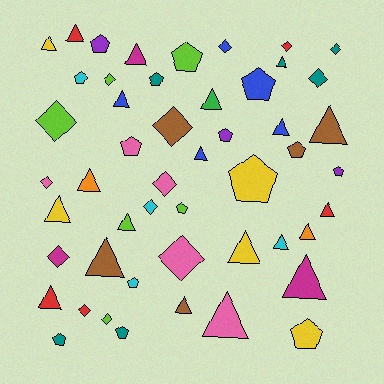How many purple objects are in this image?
There are 3 purple objects.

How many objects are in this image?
There are 50 objects.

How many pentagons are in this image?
There are 15 pentagons.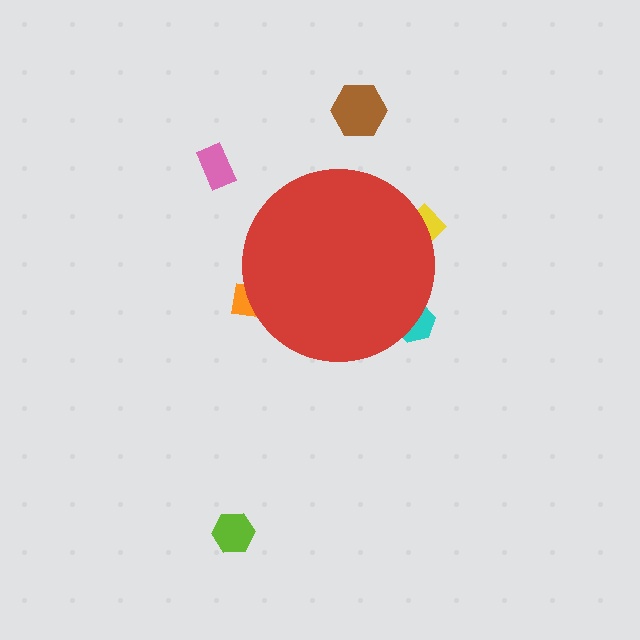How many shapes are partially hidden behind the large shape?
3 shapes are partially hidden.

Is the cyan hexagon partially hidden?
Yes, the cyan hexagon is partially hidden behind the red circle.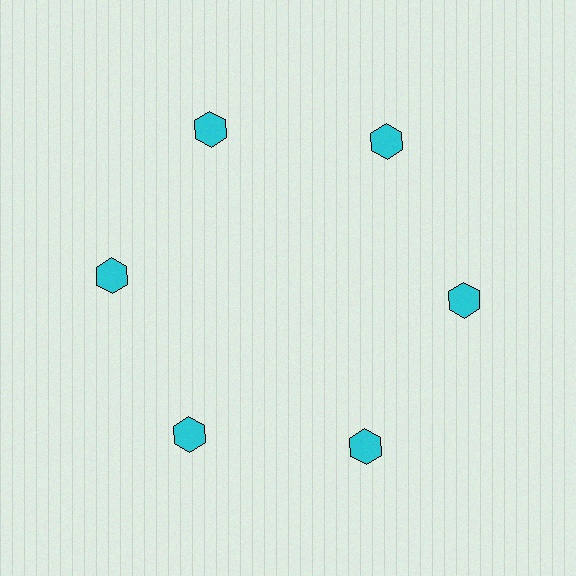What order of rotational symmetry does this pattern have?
This pattern has 6-fold rotational symmetry.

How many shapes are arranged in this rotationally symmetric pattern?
There are 6 shapes, arranged in 6 groups of 1.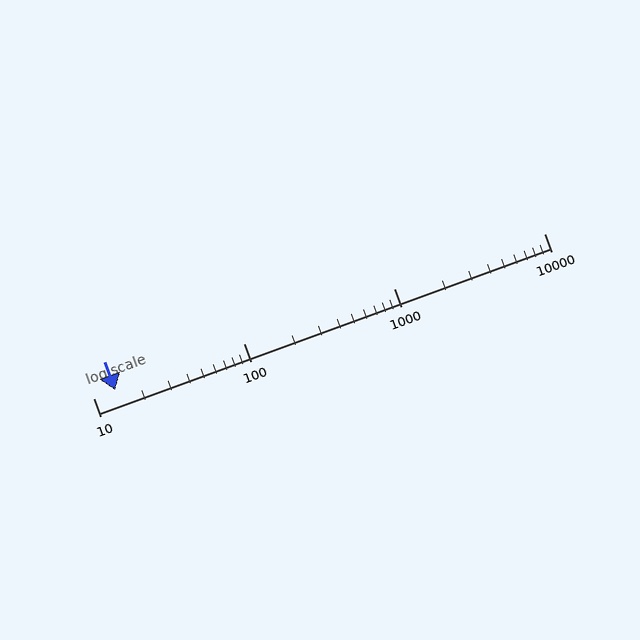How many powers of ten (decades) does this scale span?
The scale spans 3 decades, from 10 to 10000.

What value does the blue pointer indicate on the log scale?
The pointer indicates approximately 14.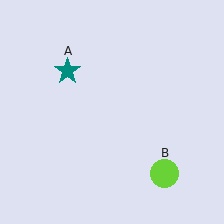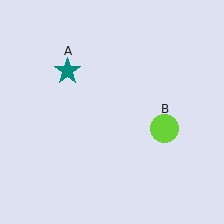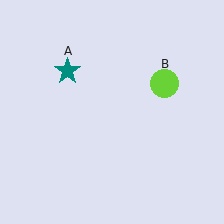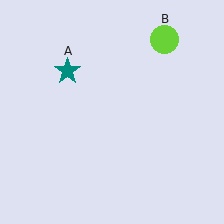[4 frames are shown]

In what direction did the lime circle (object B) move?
The lime circle (object B) moved up.